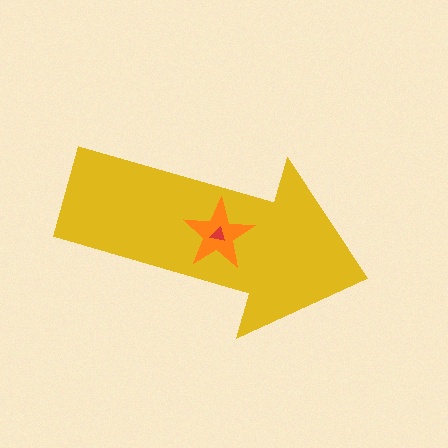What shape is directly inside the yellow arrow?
The orange star.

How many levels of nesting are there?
3.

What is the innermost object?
The red triangle.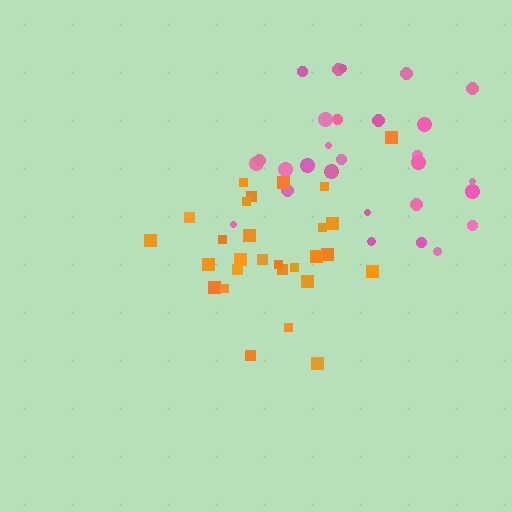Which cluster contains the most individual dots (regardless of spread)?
Pink (28).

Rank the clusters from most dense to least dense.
orange, pink.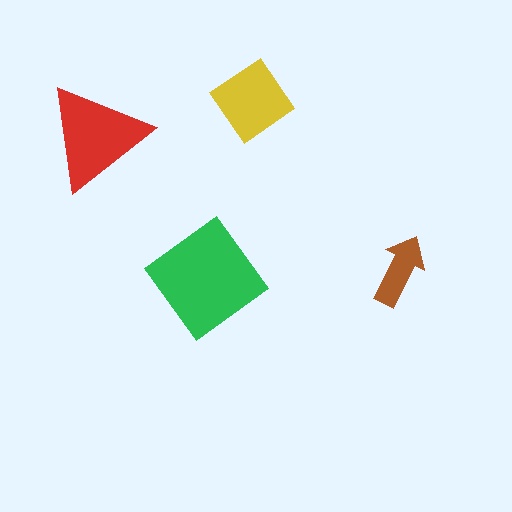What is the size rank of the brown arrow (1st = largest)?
4th.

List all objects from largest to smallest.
The green diamond, the red triangle, the yellow diamond, the brown arrow.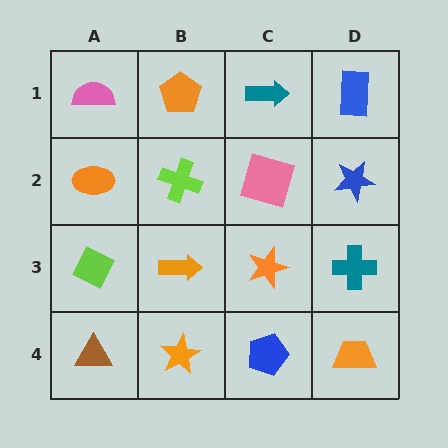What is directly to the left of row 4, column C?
An orange star.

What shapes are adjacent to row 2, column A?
A pink semicircle (row 1, column A), a lime diamond (row 3, column A), a lime cross (row 2, column B).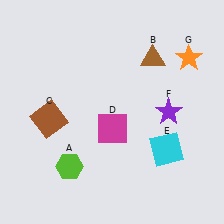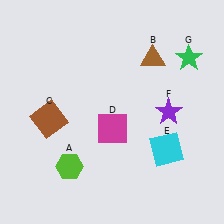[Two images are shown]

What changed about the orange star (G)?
In Image 1, G is orange. In Image 2, it changed to green.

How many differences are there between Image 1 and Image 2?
There is 1 difference between the two images.